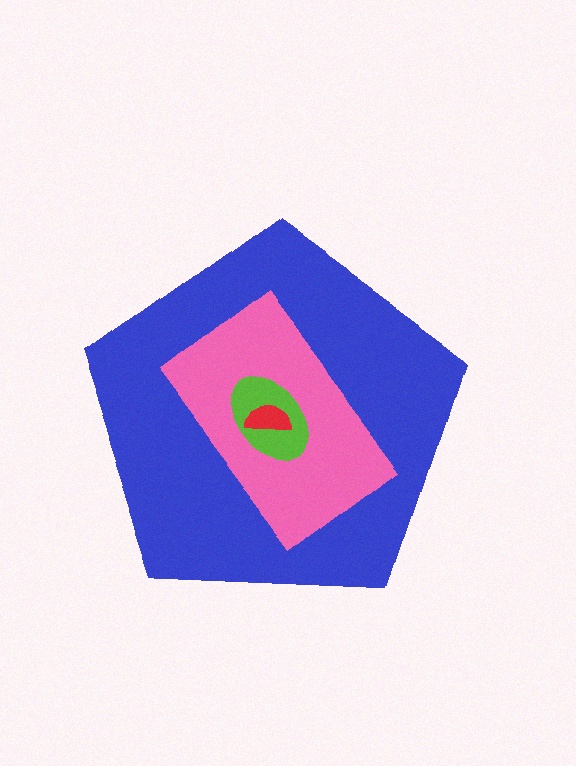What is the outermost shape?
The blue pentagon.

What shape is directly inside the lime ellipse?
The red semicircle.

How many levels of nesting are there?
4.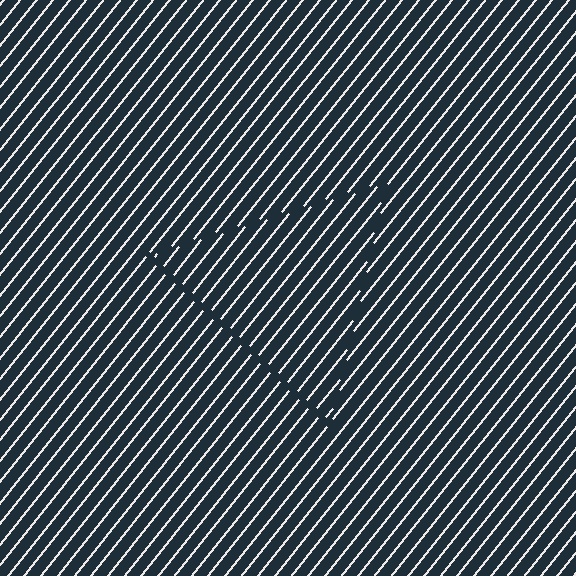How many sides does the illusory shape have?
3 sides — the line-ends trace a triangle.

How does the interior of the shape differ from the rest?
The interior of the shape contains the same grating, shifted by half a period — the contour is defined by the phase discontinuity where line-ends from the inner and outer gratings abut.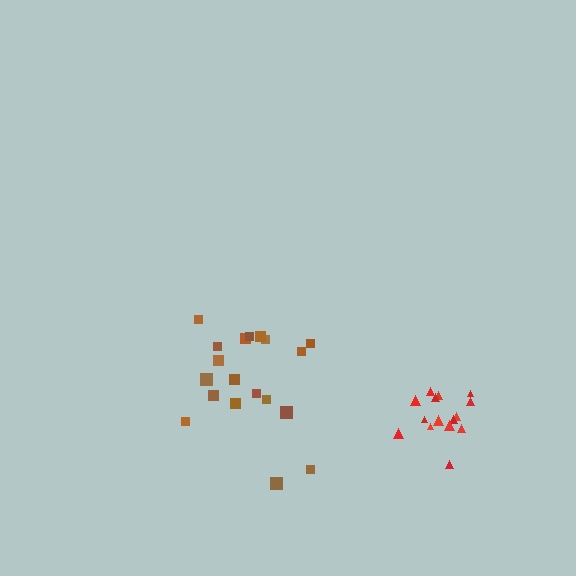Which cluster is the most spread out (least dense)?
Brown.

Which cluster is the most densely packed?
Red.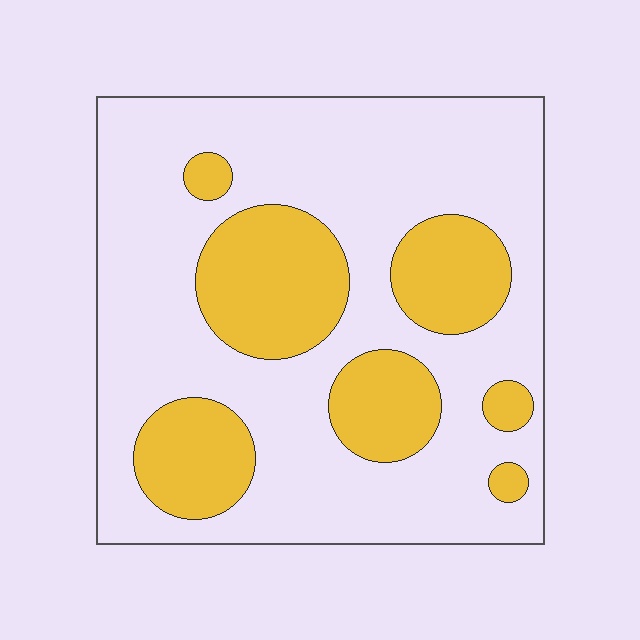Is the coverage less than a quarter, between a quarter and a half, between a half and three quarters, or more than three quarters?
Between a quarter and a half.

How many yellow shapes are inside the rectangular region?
7.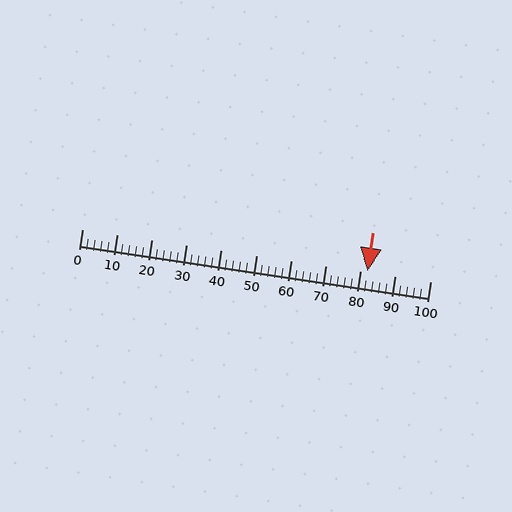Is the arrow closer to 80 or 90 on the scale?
The arrow is closer to 80.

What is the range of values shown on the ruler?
The ruler shows values from 0 to 100.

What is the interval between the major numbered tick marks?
The major tick marks are spaced 10 units apart.